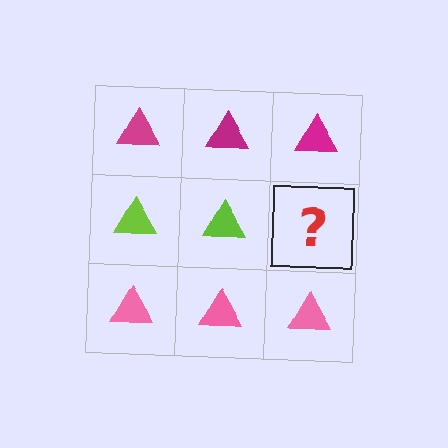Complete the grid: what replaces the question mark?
The question mark should be replaced with a lime triangle.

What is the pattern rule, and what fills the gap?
The rule is that each row has a consistent color. The gap should be filled with a lime triangle.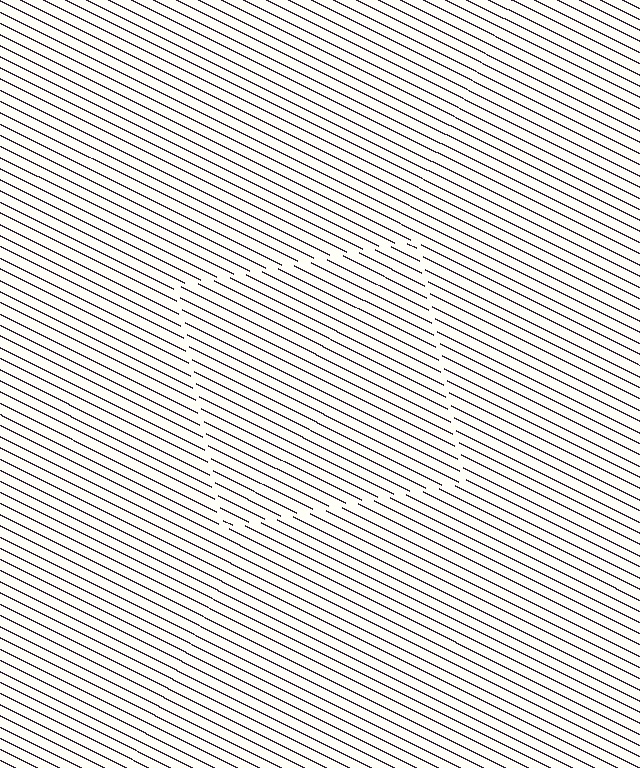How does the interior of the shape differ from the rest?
The interior of the shape contains the same grating, shifted by half a period — the contour is defined by the phase discontinuity where line-ends from the inner and outer gratings abut.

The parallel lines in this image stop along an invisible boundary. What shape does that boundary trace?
An illusory square. The interior of the shape contains the same grating, shifted by half a period — the contour is defined by the phase discontinuity where line-ends from the inner and outer gratings abut.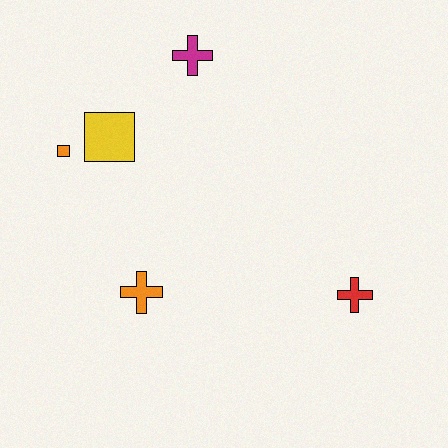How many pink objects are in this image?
There are no pink objects.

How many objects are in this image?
There are 5 objects.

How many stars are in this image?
There are no stars.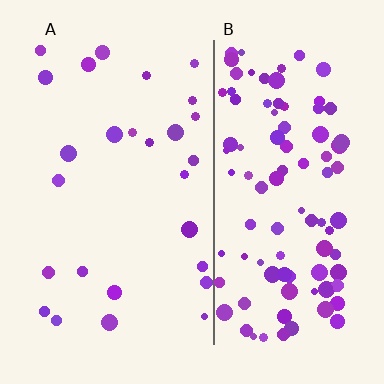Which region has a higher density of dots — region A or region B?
B (the right).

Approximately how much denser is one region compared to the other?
Approximately 3.9× — region B over region A.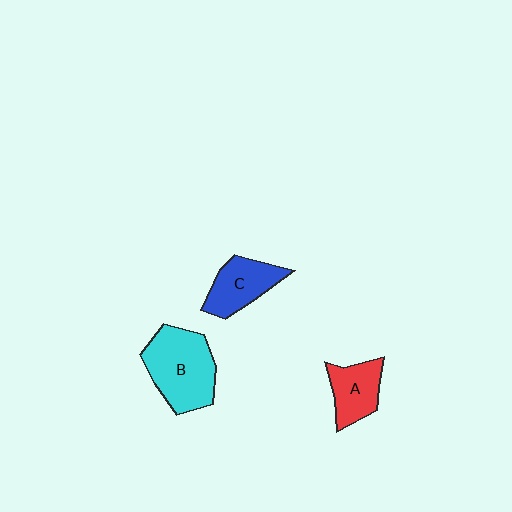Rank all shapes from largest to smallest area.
From largest to smallest: B (cyan), C (blue), A (red).